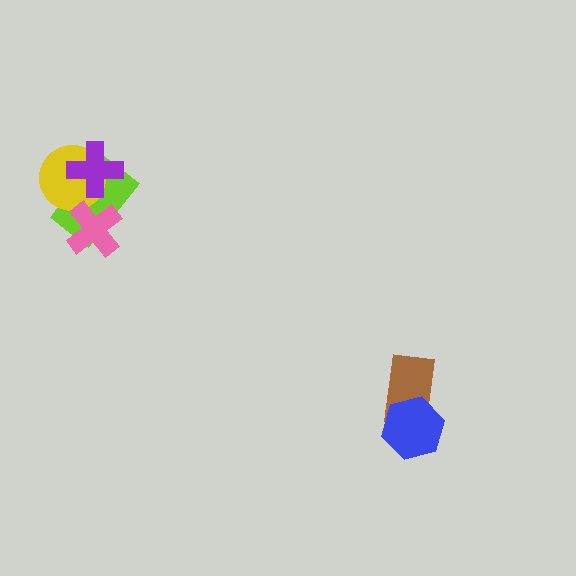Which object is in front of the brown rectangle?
The blue hexagon is in front of the brown rectangle.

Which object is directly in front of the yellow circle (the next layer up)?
The pink cross is directly in front of the yellow circle.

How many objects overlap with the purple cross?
2 objects overlap with the purple cross.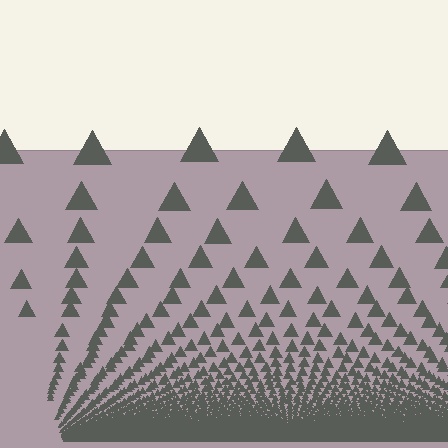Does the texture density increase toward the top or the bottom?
Density increases toward the bottom.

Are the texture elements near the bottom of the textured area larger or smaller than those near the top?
Smaller. The gradient is inverted — elements near the bottom are smaller and denser.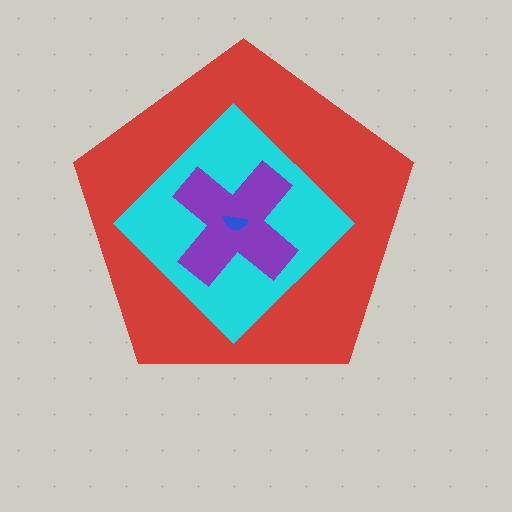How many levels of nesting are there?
4.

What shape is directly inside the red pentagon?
The cyan diamond.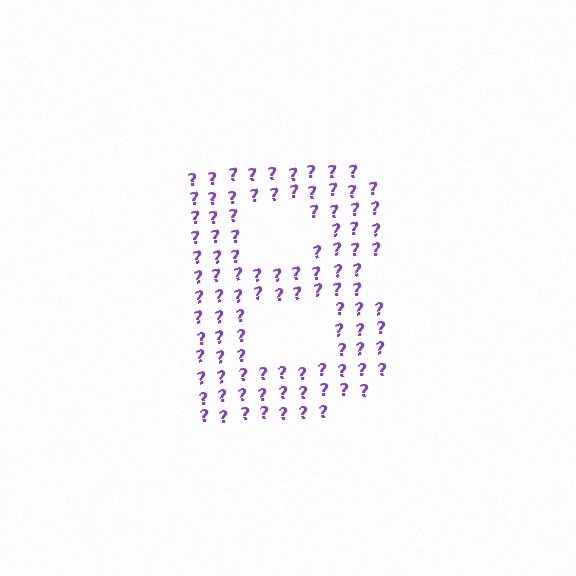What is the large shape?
The large shape is the letter B.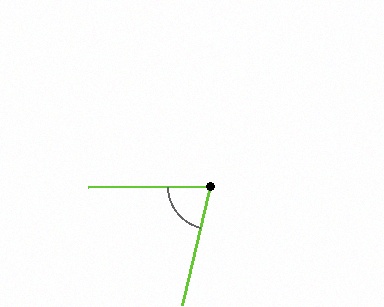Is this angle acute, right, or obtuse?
It is acute.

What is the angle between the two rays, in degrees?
Approximately 76 degrees.